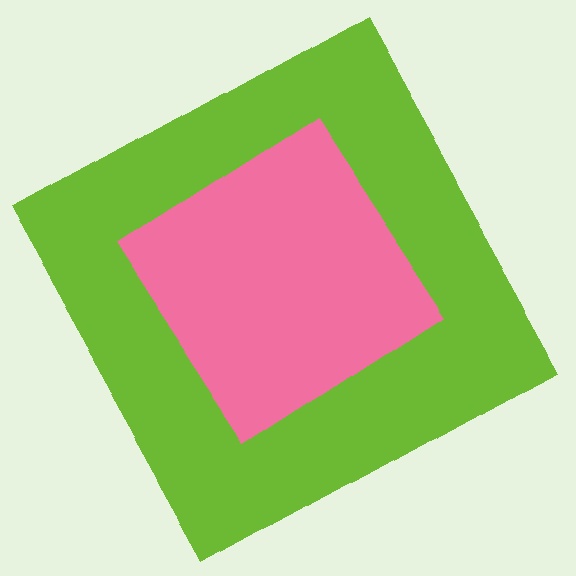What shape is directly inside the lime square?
The pink diamond.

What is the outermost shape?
The lime square.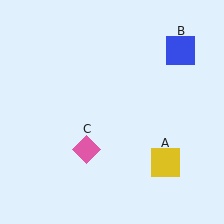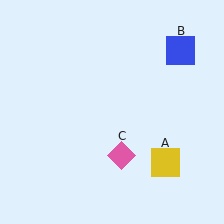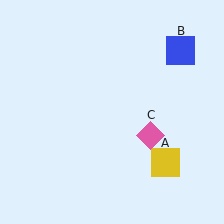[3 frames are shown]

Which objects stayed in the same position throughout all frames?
Yellow square (object A) and blue square (object B) remained stationary.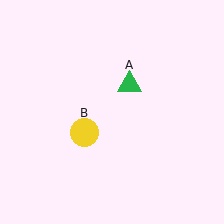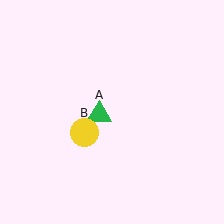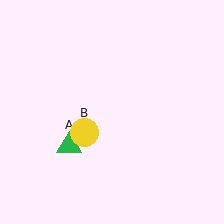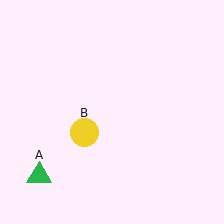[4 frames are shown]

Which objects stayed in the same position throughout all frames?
Yellow circle (object B) remained stationary.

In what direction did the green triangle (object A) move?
The green triangle (object A) moved down and to the left.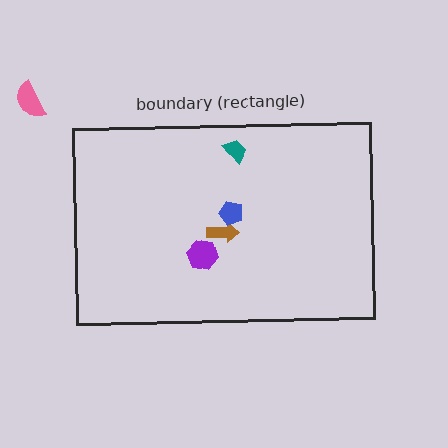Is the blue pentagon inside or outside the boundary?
Inside.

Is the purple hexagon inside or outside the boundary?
Inside.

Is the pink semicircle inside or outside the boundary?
Outside.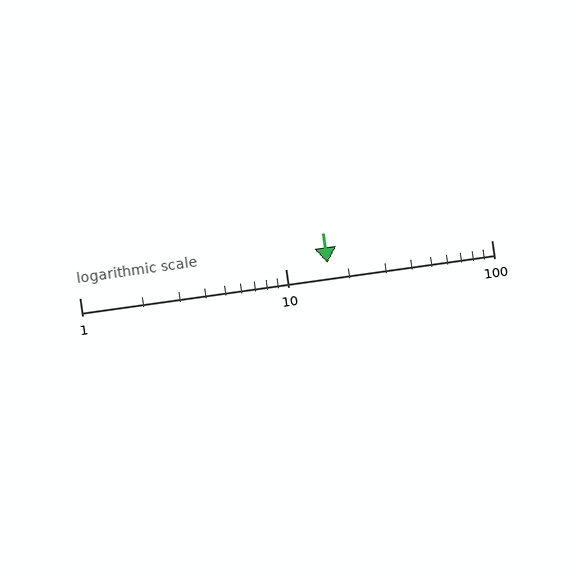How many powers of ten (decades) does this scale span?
The scale spans 2 decades, from 1 to 100.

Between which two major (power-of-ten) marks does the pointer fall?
The pointer is between 10 and 100.